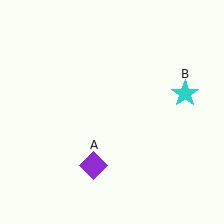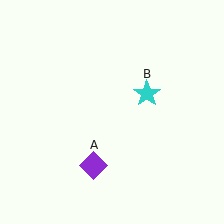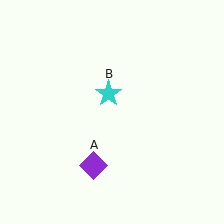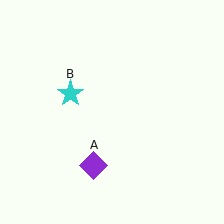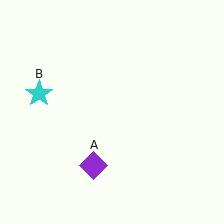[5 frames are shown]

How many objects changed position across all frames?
1 object changed position: cyan star (object B).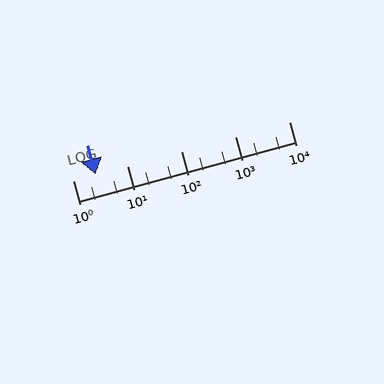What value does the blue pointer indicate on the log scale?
The pointer indicates approximately 2.6.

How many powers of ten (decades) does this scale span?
The scale spans 4 decades, from 1 to 10000.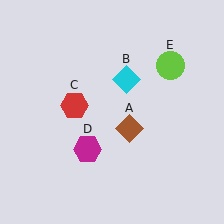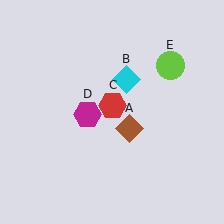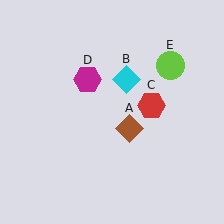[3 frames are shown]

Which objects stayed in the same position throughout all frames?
Brown diamond (object A) and cyan diamond (object B) and lime circle (object E) remained stationary.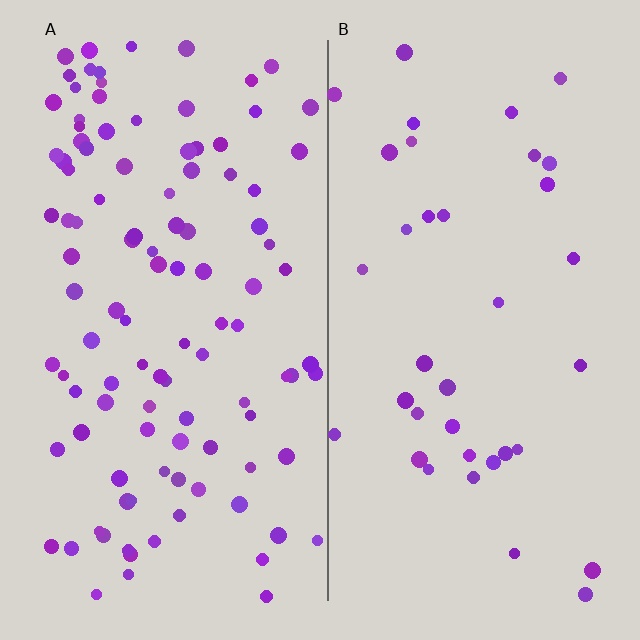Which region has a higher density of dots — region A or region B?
A (the left).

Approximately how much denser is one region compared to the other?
Approximately 3.0× — region A over region B.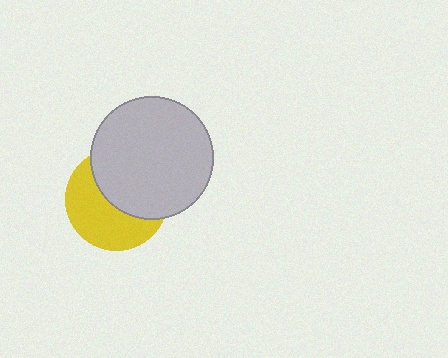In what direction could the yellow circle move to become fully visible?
The yellow circle could move toward the lower-left. That would shift it out from behind the light gray circle entirely.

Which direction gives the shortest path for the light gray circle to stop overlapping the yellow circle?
Moving toward the upper-right gives the shortest separation.